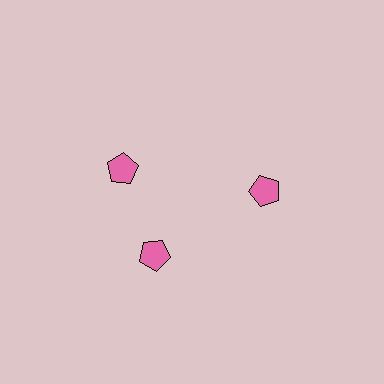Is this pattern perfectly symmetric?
No. The 3 pink pentagons are arranged in a ring, but one element near the 11 o'clock position is rotated out of alignment along the ring, breaking the 3-fold rotational symmetry.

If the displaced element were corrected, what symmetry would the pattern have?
It would have 3-fold rotational symmetry — the pattern would map onto itself every 120 degrees.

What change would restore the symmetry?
The symmetry would be restored by rotating it back into even spacing with its neighbors so that all 3 pentagons sit at equal angles and equal distance from the center.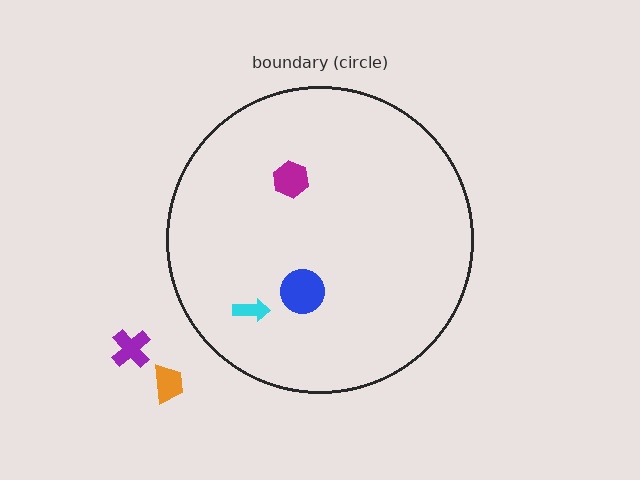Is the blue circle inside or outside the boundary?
Inside.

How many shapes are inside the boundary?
3 inside, 2 outside.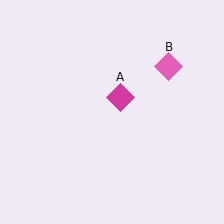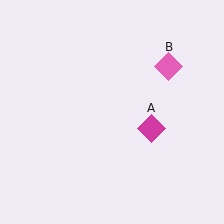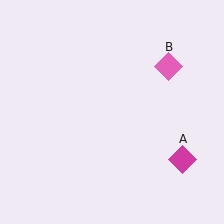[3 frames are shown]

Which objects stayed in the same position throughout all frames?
Pink diamond (object B) remained stationary.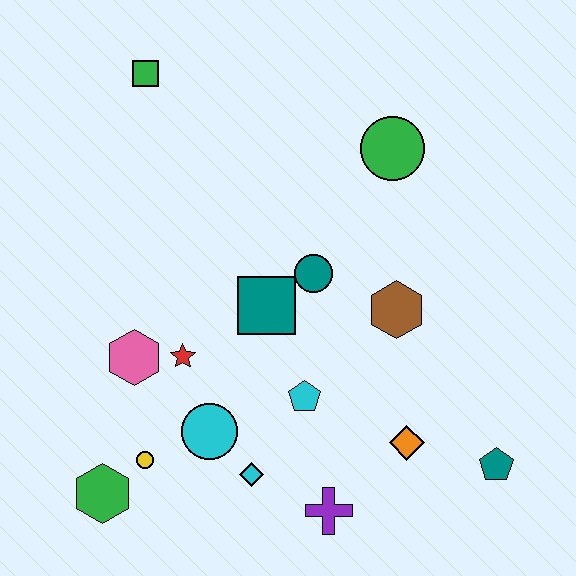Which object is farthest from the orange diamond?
The green square is farthest from the orange diamond.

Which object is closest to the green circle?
The teal circle is closest to the green circle.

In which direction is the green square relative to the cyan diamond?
The green square is above the cyan diamond.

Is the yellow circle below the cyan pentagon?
Yes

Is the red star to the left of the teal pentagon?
Yes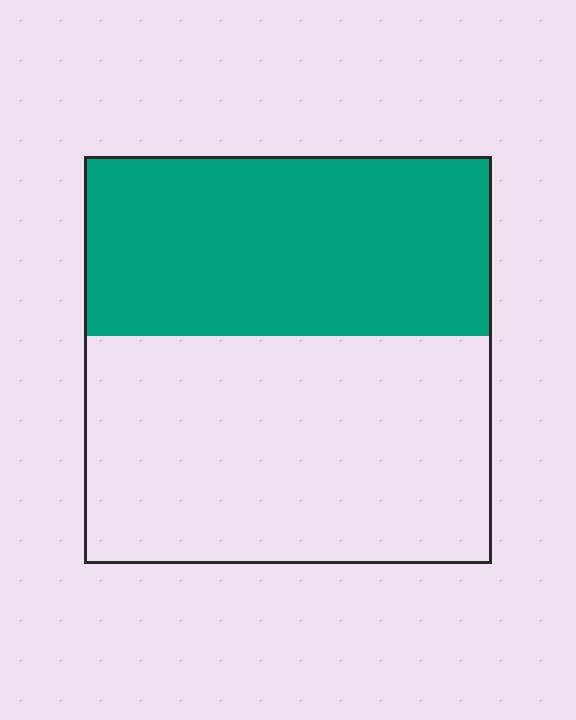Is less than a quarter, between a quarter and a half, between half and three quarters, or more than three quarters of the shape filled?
Between a quarter and a half.